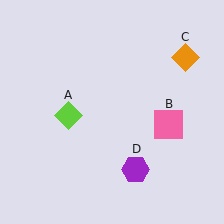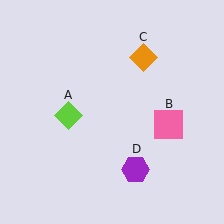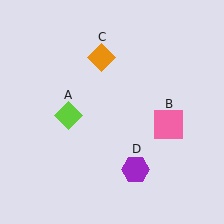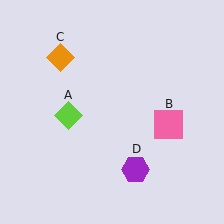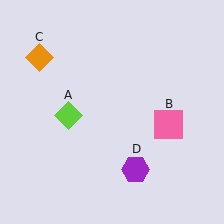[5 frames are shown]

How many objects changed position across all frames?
1 object changed position: orange diamond (object C).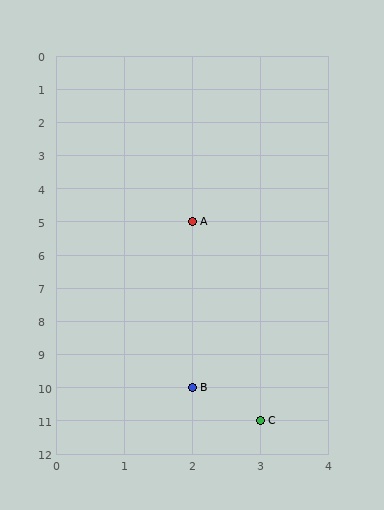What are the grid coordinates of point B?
Point B is at grid coordinates (2, 10).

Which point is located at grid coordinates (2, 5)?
Point A is at (2, 5).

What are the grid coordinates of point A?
Point A is at grid coordinates (2, 5).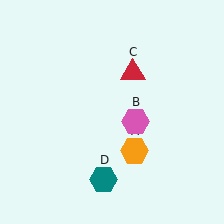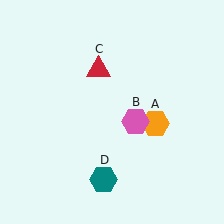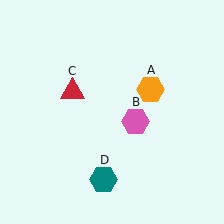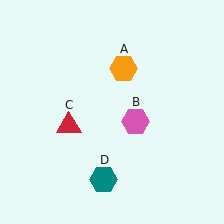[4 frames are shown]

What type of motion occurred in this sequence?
The orange hexagon (object A), red triangle (object C) rotated counterclockwise around the center of the scene.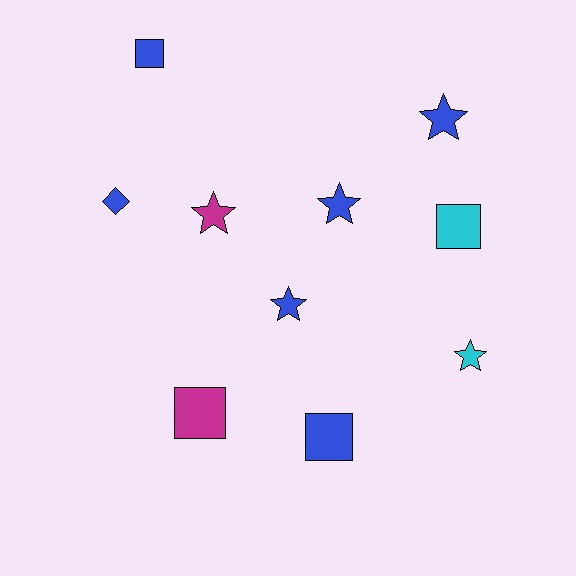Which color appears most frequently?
Blue, with 6 objects.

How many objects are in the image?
There are 10 objects.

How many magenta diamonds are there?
There are no magenta diamonds.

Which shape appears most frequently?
Star, with 5 objects.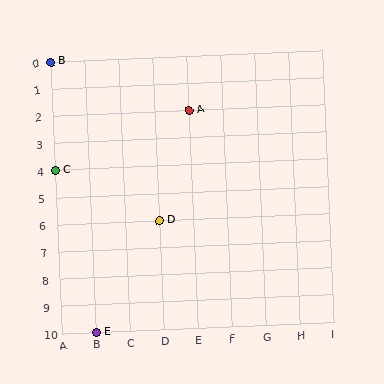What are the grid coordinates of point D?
Point D is at grid coordinates (D, 6).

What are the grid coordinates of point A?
Point A is at grid coordinates (E, 2).